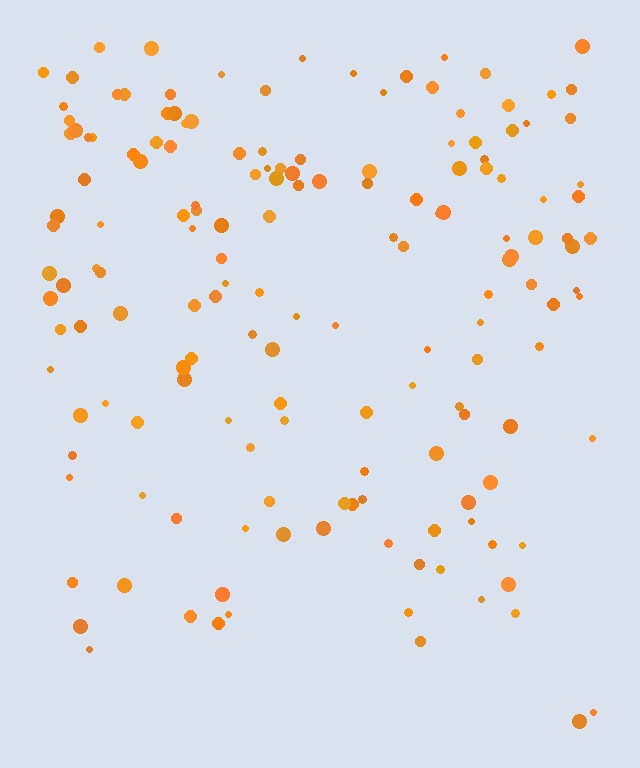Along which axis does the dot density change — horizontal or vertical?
Vertical.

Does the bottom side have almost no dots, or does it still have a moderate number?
Still a moderate number, just noticeably fewer than the top.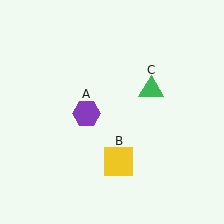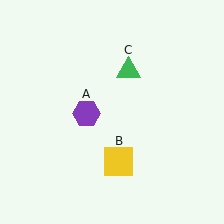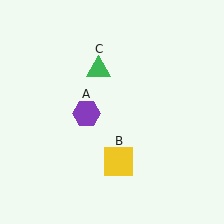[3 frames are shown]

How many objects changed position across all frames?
1 object changed position: green triangle (object C).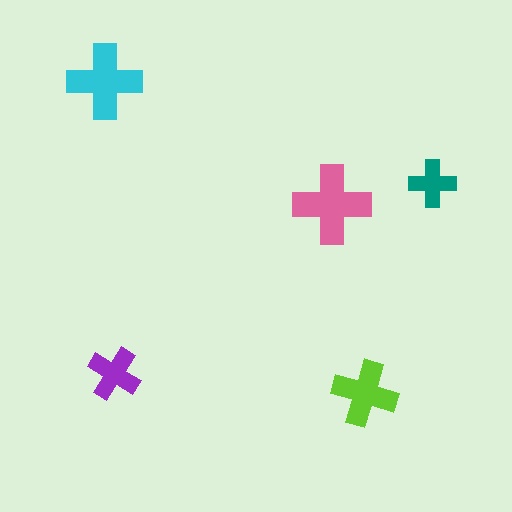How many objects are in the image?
There are 5 objects in the image.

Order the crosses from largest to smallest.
the pink one, the cyan one, the lime one, the purple one, the teal one.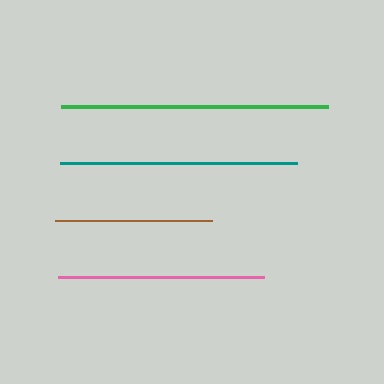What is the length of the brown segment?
The brown segment is approximately 157 pixels long.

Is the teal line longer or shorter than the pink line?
The teal line is longer than the pink line.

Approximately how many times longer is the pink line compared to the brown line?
The pink line is approximately 1.3 times the length of the brown line.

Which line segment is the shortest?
The brown line is the shortest at approximately 157 pixels.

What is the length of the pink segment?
The pink segment is approximately 206 pixels long.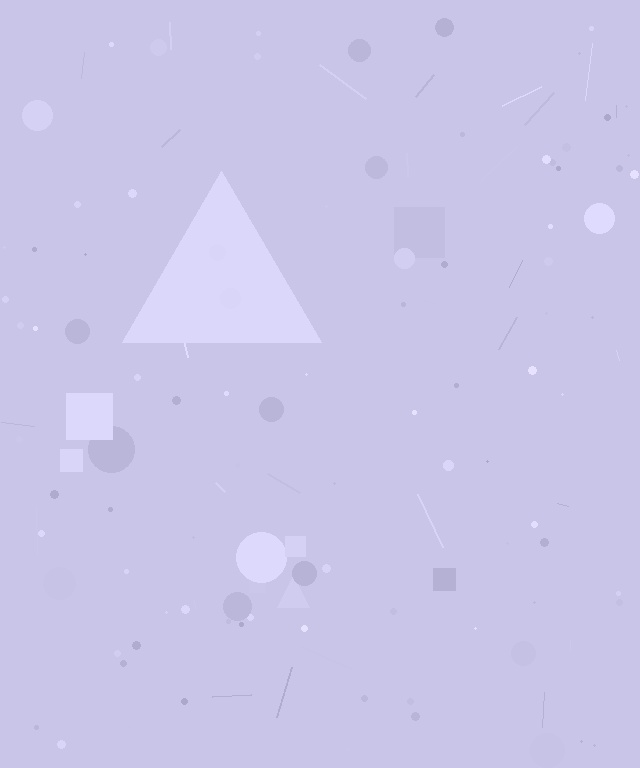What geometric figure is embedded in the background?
A triangle is embedded in the background.